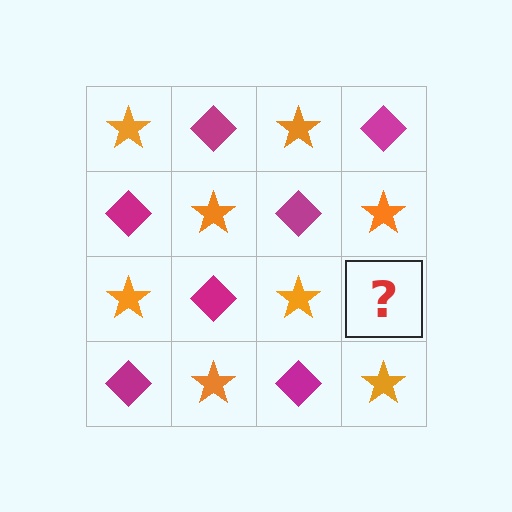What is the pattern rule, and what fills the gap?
The rule is that it alternates orange star and magenta diamond in a checkerboard pattern. The gap should be filled with a magenta diamond.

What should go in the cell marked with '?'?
The missing cell should contain a magenta diamond.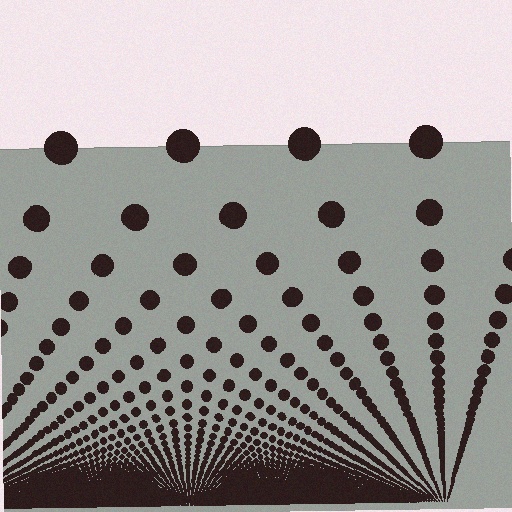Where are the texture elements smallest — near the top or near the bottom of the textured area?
Near the bottom.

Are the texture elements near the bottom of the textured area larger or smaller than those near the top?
Smaller. The gradient is inverted — elements near the bottom are smaller and denser.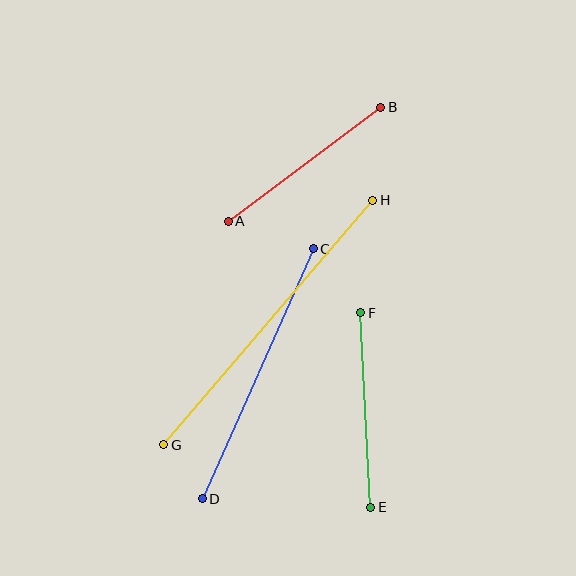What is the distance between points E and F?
The distance is approximately 195 pixels.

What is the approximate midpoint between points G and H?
The midpoint is at approximately (268, 322) pixels.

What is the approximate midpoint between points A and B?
The midpoint is at approximately (304, 164) pixels.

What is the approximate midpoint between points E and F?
The midpoint is at approximately (366, 410) pixels.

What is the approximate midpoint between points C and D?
The midpoint is at approximately (258, 374) pixels.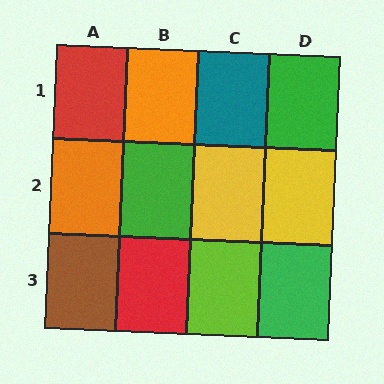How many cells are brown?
1 cell is brown.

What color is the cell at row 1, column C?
Teal.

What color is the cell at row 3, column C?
Lime.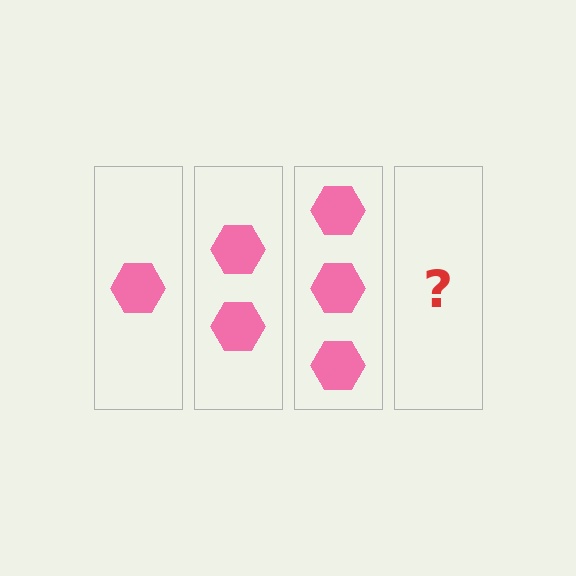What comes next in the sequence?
The next element should be 4 hexagons.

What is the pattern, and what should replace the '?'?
The pattern is that each step adds one more hexagon. The '?' should be 4 hexagons.